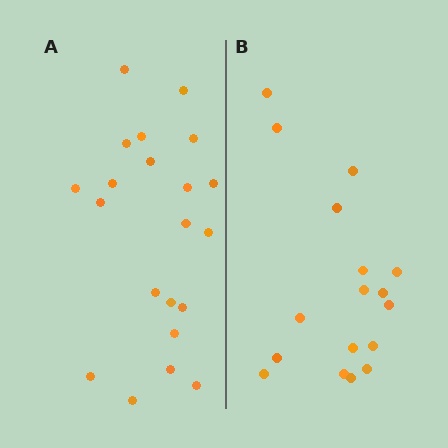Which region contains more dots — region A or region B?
Region A (the left region) has more dots.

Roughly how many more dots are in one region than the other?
Region A has about 4 more dots than region B.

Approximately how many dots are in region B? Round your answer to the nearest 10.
About 20 dots. (The exact count is 17, which rounds to 20.)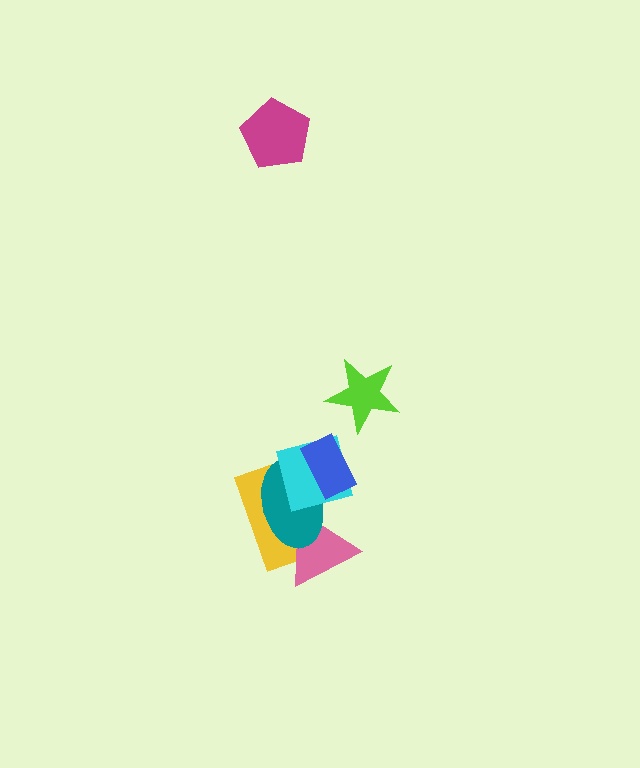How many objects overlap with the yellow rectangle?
4 objects overlap with the yellow rectangle.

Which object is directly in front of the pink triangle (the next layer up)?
The teal ellipse is directly in front of the pink triangle.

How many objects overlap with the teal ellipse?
4 objects overlap with the teal ellipse.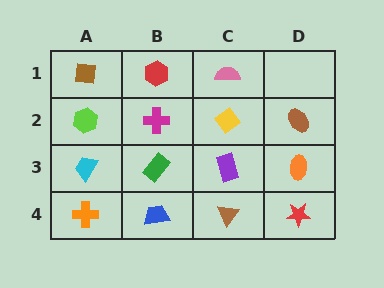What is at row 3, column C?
A purple rectangle.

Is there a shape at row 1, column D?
No, that cell is empty.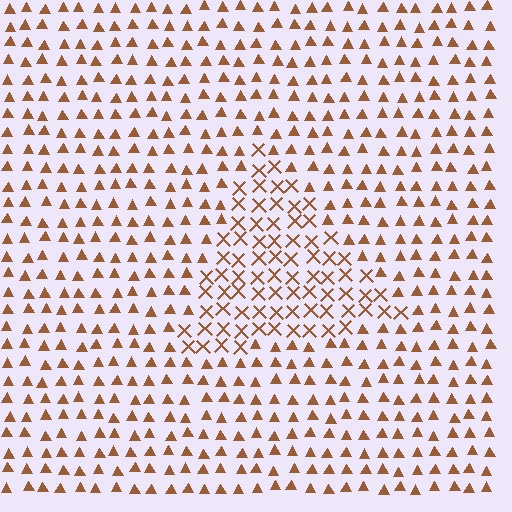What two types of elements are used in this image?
The image uses X marks inside the triangle region and triangles outside it.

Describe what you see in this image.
The image is filled with small brown elements arranged in a uniform grid. A triangle-shaped region contains X marks, while the surrounding area contains triangles. The boundary is defined purely by the change in element shape.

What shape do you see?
I see a triangle.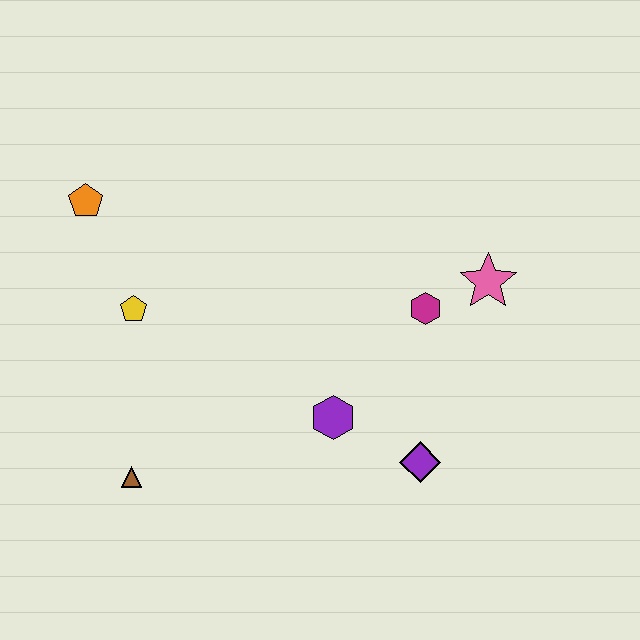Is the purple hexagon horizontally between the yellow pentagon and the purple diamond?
Yes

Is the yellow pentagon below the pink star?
Yes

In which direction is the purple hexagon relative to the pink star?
The purple hexagon is to the left of the pink star.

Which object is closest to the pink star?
The magenta hexagon is closest to the pink star.